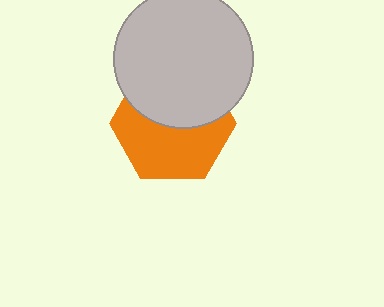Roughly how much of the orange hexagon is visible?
About half of it is visible (roughly 55%).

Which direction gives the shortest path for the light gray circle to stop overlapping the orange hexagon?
Moving up gives the shortest separation.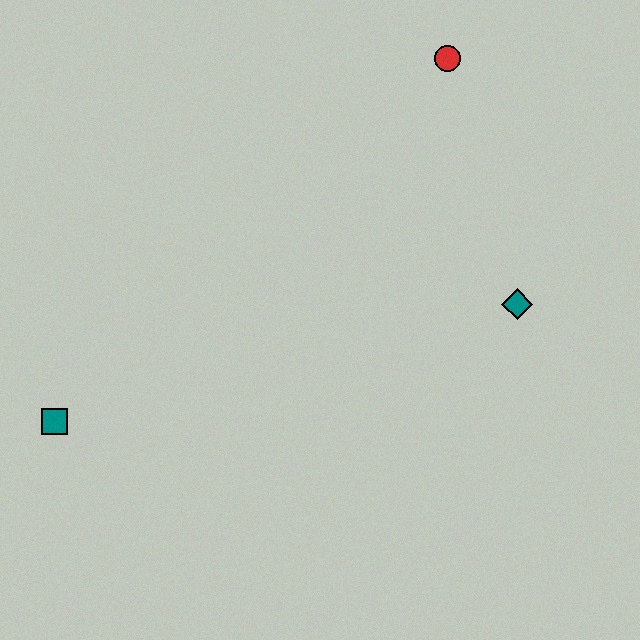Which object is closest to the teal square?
The teal diamond is closest to the teal square.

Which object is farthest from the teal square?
The red circle is farthest from the teal square.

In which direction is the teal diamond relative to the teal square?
The teal diamond is to the right of the teal square.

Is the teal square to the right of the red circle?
No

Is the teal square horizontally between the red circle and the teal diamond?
No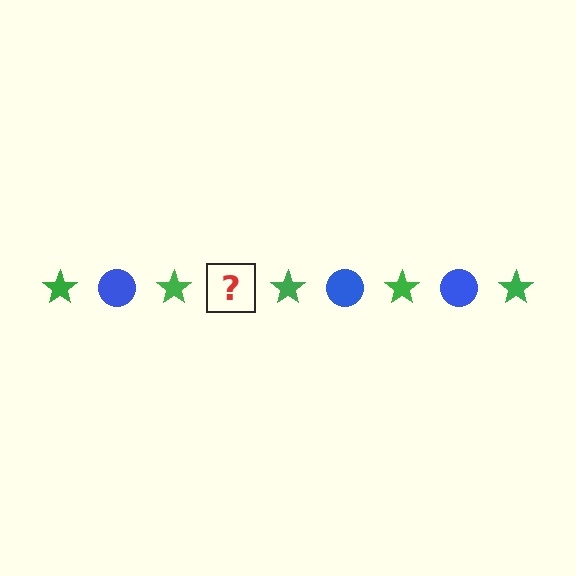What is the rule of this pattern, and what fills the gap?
The rule is that the pattern alternates between green star and blue circle. The gap should be filled with a blue circle.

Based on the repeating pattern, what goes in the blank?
The blank should be a blue circle.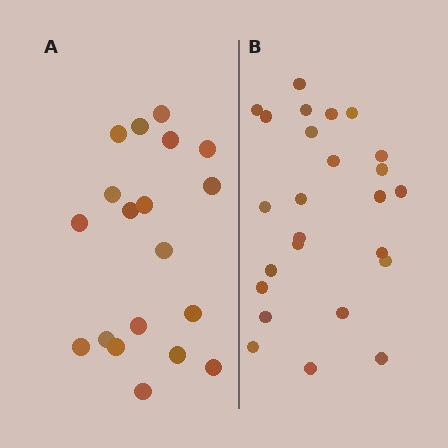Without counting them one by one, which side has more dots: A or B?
Region B (the right region) has more dots.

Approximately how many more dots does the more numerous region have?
Region B has about 6 more dots than region A.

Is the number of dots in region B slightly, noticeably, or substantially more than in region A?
Region B has noticeably more, but not dramatically so. The ratio is roughly 1.3 to 1.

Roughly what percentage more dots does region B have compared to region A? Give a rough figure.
About 30% more.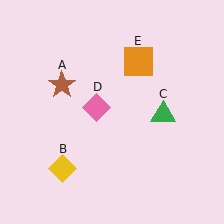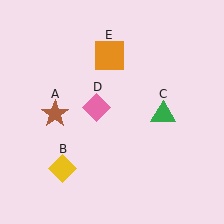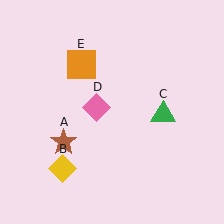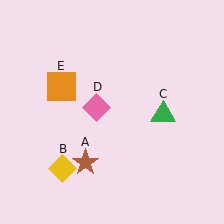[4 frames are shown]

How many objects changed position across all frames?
2 objects changed position: brown star (object A), orange square (object E).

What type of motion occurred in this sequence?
The brown star (object A), orange square (object E) rotated counterclockwise around the center of the scene.